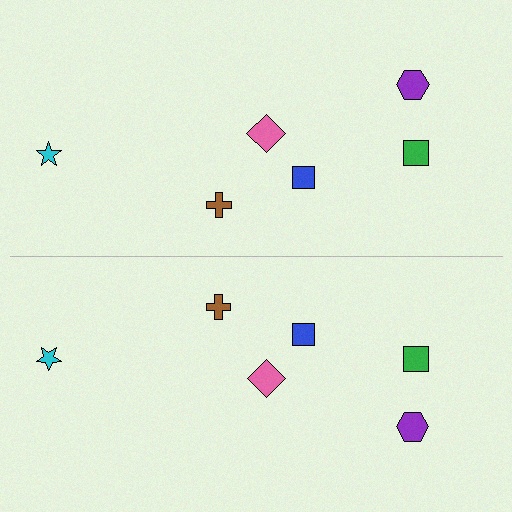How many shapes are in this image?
There are 12 shapes in this image.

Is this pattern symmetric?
Yes, this pattern has bilateral (reflection) symmetry.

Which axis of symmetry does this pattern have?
The pattern has a horizontal axis of symmetry running through the center of the image.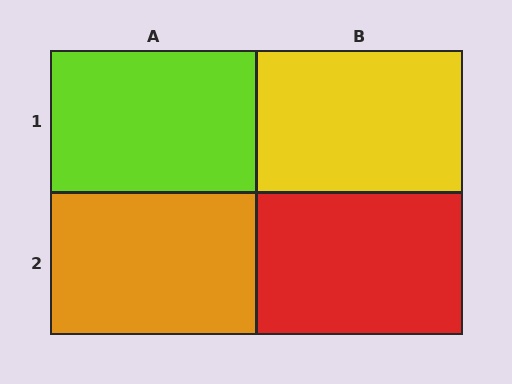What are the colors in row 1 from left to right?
Lime, yellow.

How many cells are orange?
1 cell is orange.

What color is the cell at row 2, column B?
Red.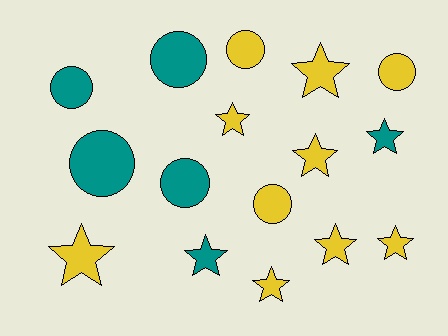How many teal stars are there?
There are 2 teal stars.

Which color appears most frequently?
Yellow, with 10 objects.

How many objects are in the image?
There are 16 objects.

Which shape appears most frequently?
Star, with 9 objects.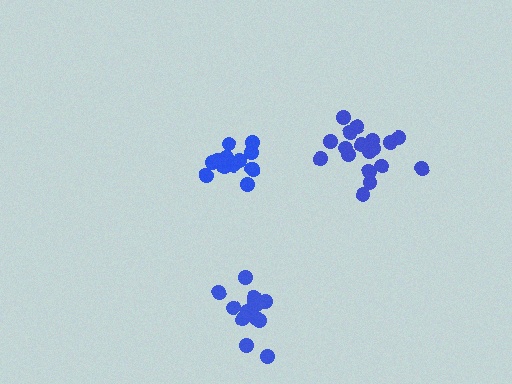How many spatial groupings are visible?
There are 3 spatial groupings.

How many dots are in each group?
Group 1: 18 dots, Group 2: 14 dots, Group 3: 13 dots (45 total).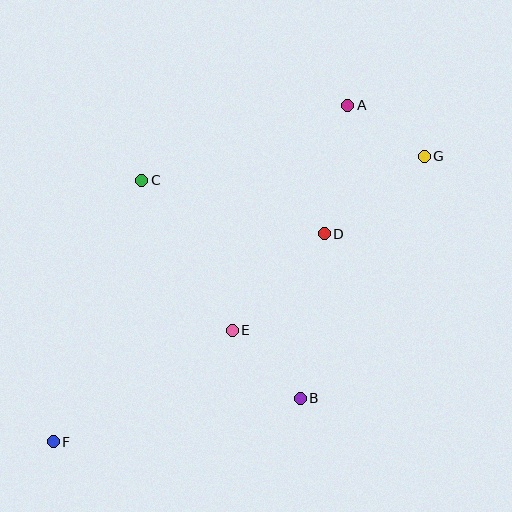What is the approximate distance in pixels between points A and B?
The distance between A and B is approximately 297 pixels.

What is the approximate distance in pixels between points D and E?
The distance between D and E is approximately 133 pixels.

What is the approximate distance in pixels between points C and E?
The distance between C and E is approximately 175 pixels.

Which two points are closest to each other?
Points A and G are closest to each other.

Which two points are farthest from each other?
Points F and G are farthest from each other.